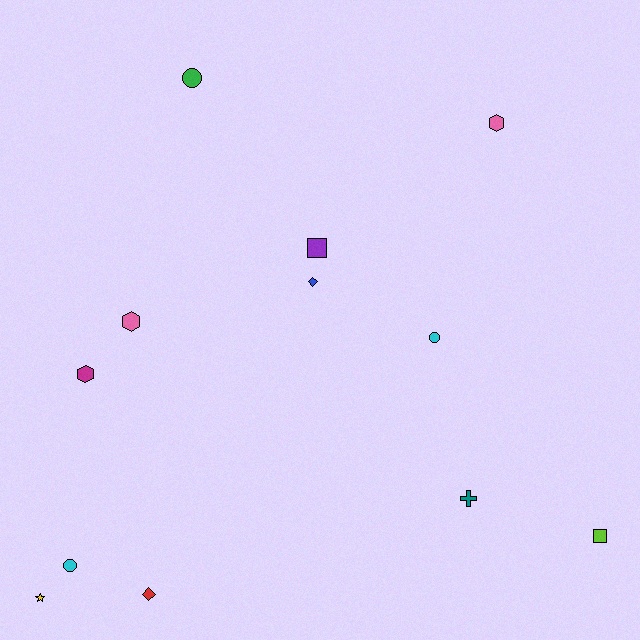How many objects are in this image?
There are 12 objects.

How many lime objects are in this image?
There is 1 lime object.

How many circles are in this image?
There are 3 circles.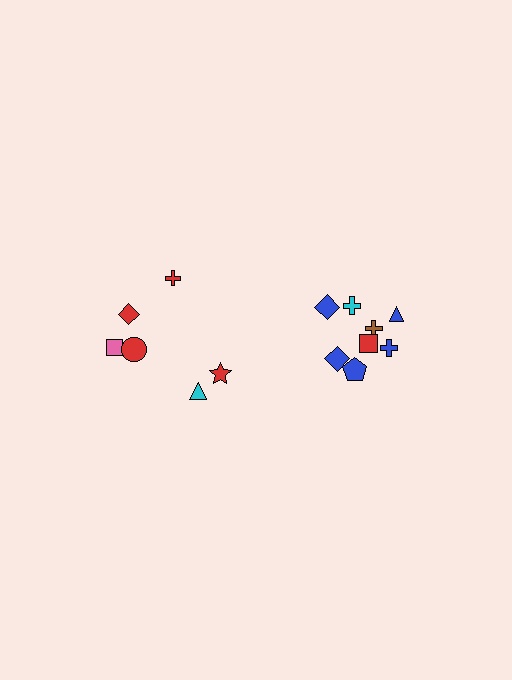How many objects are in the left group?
There are 6 objects.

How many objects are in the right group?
There are 8 objects.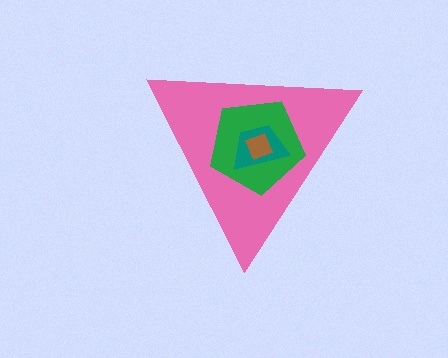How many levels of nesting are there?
4.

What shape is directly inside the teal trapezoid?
The brown diamond.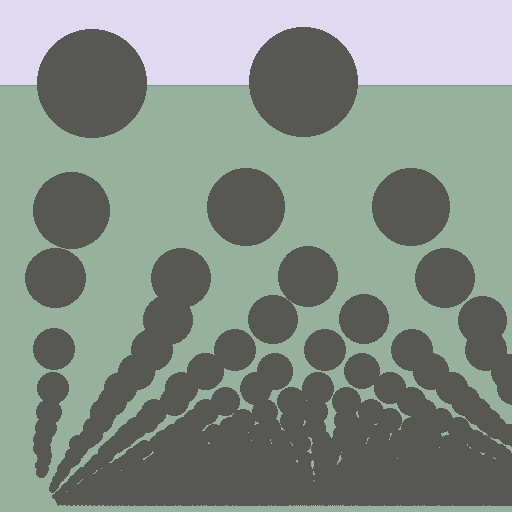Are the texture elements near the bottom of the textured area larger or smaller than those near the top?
Smaller. The gradient is inverted — elements near the bottom are smaller and denser.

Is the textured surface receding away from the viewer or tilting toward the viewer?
The surface appears to tilt toward the viewer. Texture elements get larger and sparser toward the top.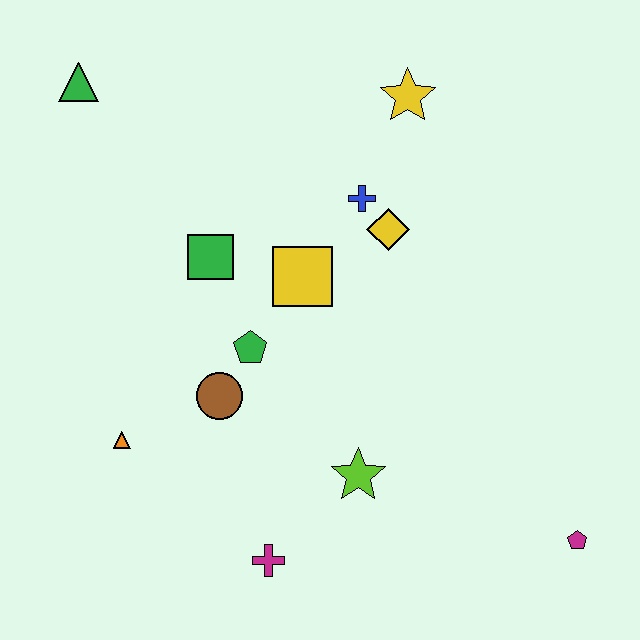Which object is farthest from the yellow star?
The magenta cross is farthest from the yellow star.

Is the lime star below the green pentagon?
Yes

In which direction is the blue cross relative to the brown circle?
The blue cross is above the brown circle.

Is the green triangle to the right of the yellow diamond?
No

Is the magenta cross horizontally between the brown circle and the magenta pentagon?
Yes